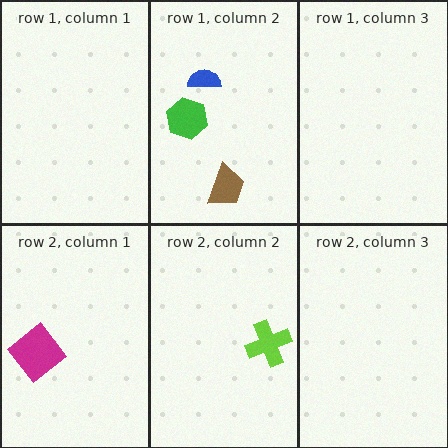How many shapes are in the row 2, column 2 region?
1.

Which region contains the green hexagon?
The row 1, column 2 region.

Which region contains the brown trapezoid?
The row 1, column 2 region.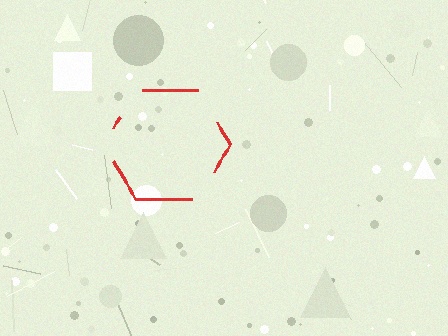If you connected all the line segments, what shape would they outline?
They would outline a hexagon.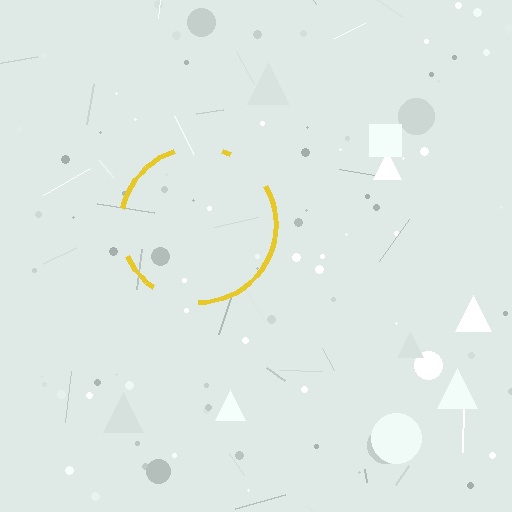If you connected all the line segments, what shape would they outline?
They would outline a circle.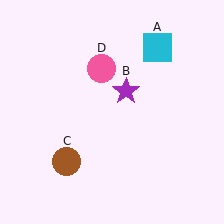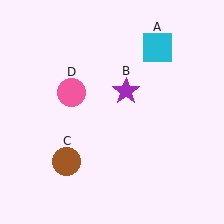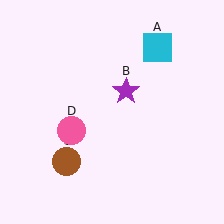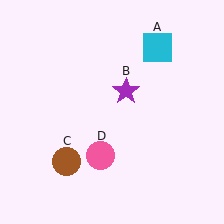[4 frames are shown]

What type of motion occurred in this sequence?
The pink circle (object D) rotated counterclockwise around the center of the scene.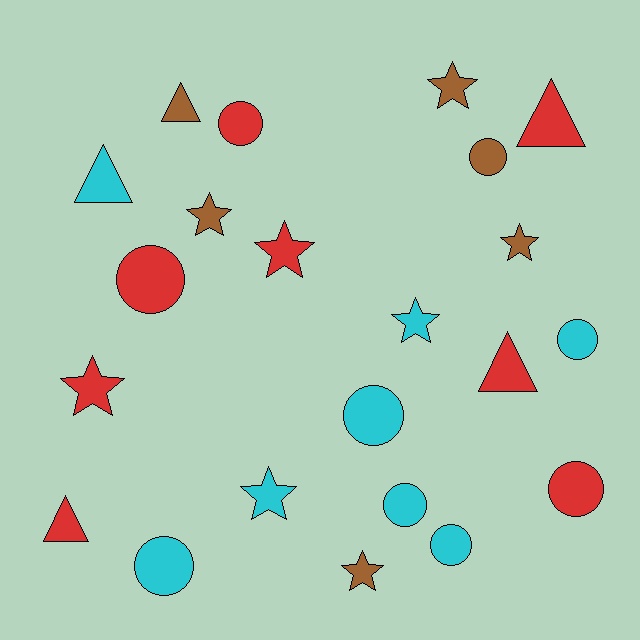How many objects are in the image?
There are 22 objects.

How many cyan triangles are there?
There is 1 cyan triangle.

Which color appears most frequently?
Red, with 8 objects.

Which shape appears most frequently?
Circle, with 9 objects.